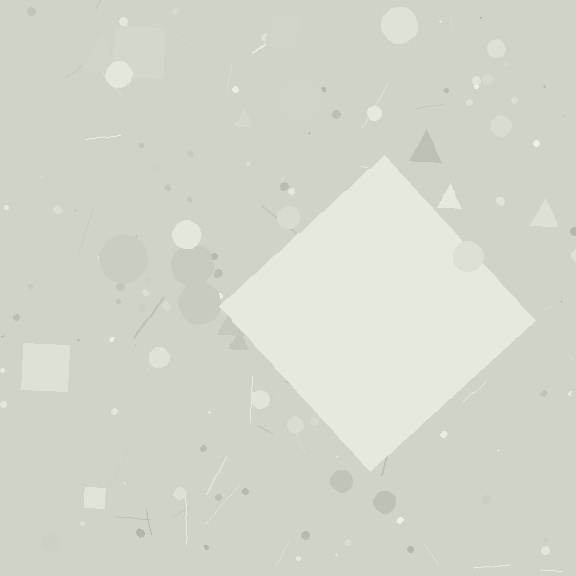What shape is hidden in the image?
A diamond is hidden in the image.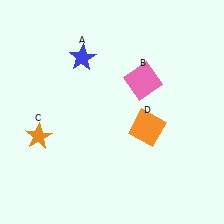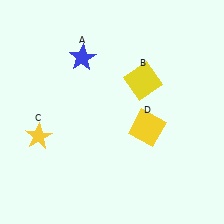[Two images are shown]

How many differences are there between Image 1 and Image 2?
There are 3 differences between the two images.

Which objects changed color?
B changed from pink to yellow. C changed from orange to yellow. D changed from orange to yellow.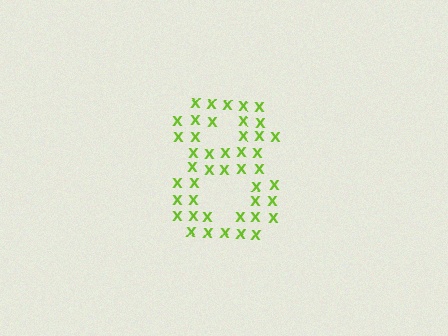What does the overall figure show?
The overall figure shows the digit 8.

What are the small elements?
The small elements are letter X's.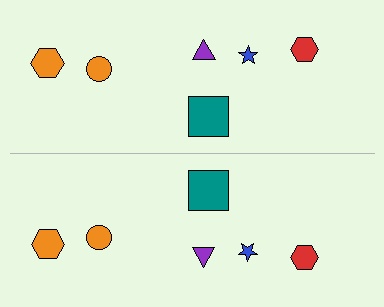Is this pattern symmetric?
Yes, this pattern has bilateral (reflection) symmetry.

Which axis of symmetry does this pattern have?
The pattern has a horizontal axis of symmetry running through the center of the image.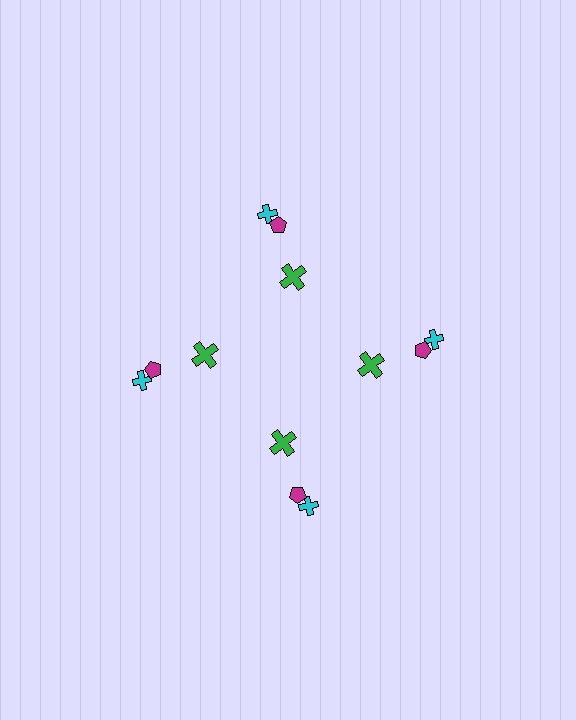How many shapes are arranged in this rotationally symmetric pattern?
There are 12 shapes, arranged in 4 groups of 3.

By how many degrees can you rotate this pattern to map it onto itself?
The pattern maps onto itself every 90 degrees of rotation.